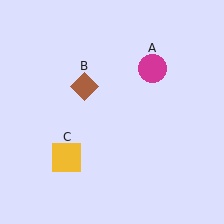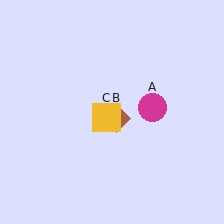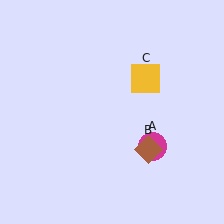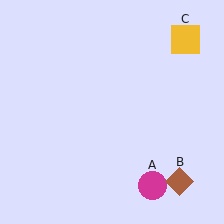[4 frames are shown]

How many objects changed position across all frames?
3 objects changed position: magenta circle (object A), brown diamond (object B), yellow square (object C).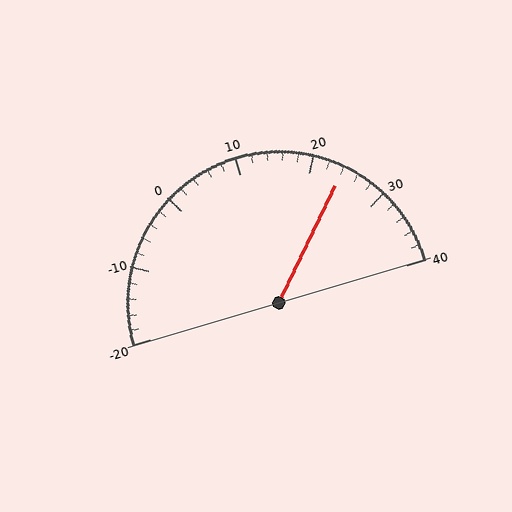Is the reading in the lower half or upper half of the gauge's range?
The reading is in the upper half of the range (-20 to 40).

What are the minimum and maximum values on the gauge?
The gauge ranges from -20 to 40.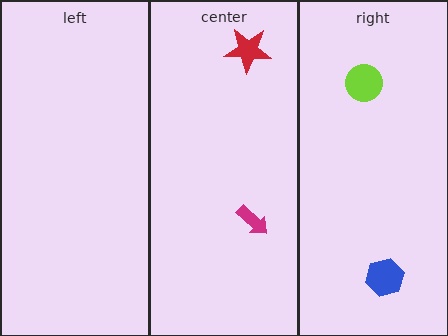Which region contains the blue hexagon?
The right region.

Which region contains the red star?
The center region.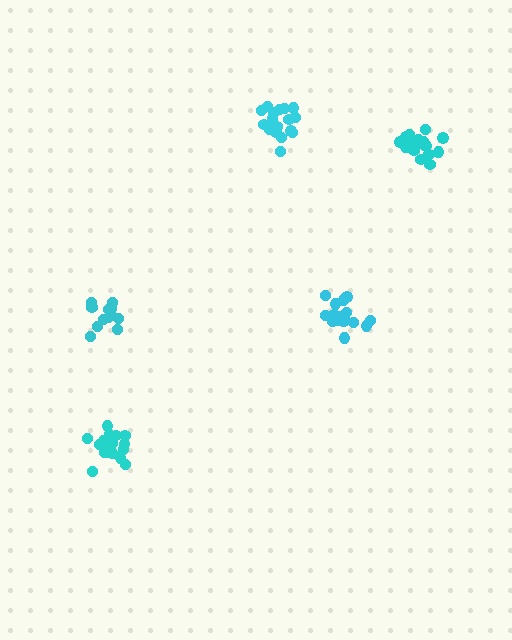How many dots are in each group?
Group 1: 17 dots, Group 2: 17 dots, Group 3: 12 dots, Group 4: 18 dots, Group 5: 17 dots (81 total).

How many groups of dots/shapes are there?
There are 5 groups.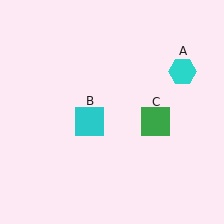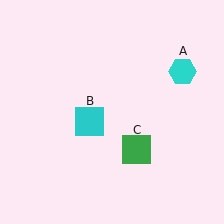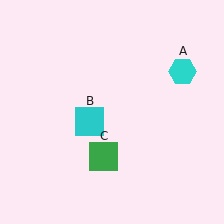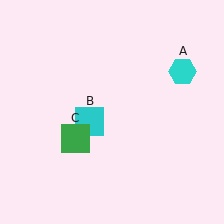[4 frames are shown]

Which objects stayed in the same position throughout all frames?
Cyan hexagon (object A) and cyan square (object B) remained stationary.